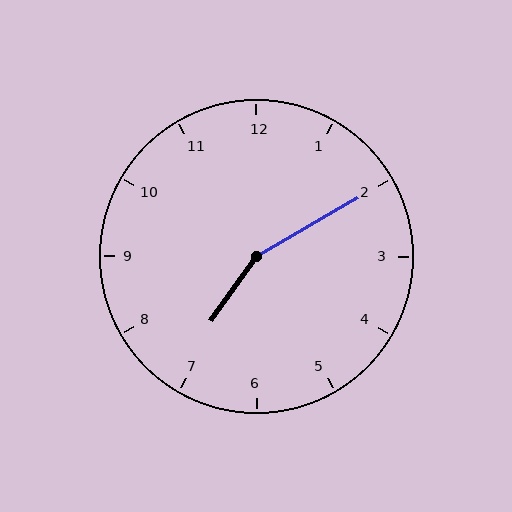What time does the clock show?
7:10.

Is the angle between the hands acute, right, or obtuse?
It is obtuse.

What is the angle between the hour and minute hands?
Approximately 155 degrees.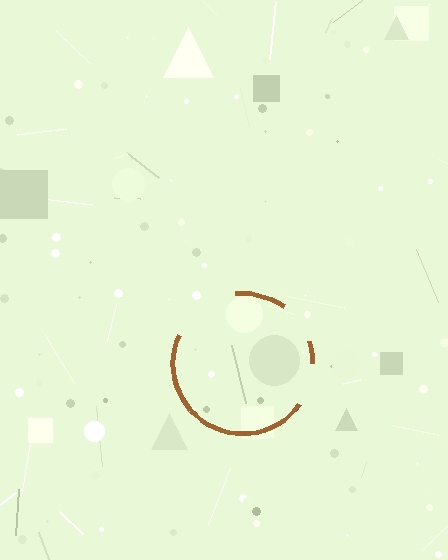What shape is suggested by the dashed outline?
The dashed outline suggests a circle.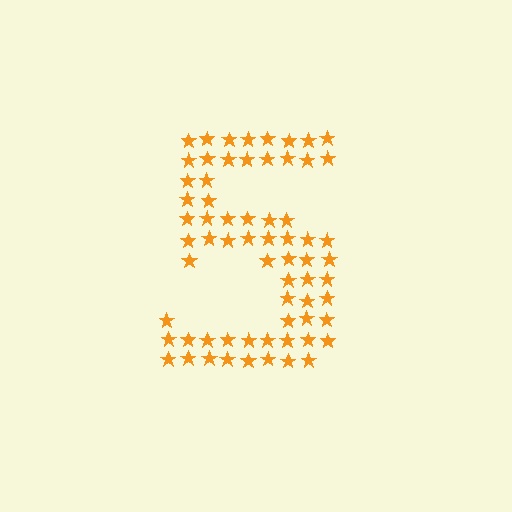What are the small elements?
The small elements are stars.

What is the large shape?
The large shape is the digit 5.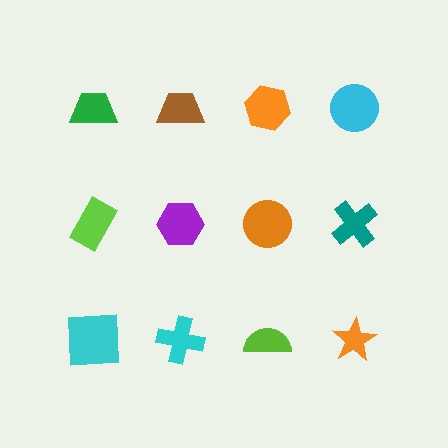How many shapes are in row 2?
4 shapes.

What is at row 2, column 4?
A teal cross.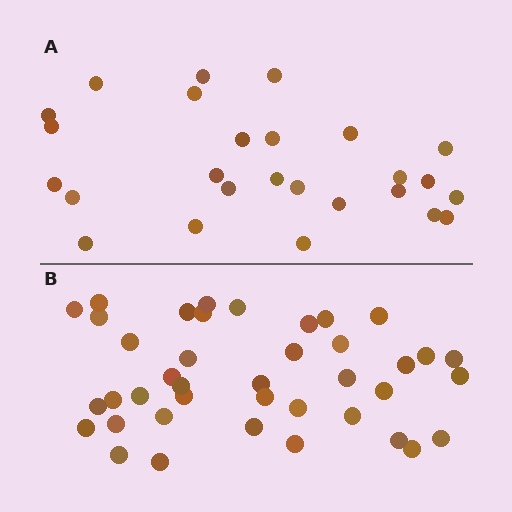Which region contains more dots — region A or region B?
Region B (the bottom region) has more dots.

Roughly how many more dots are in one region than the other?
Region B has approximately 15 more dots than region A.